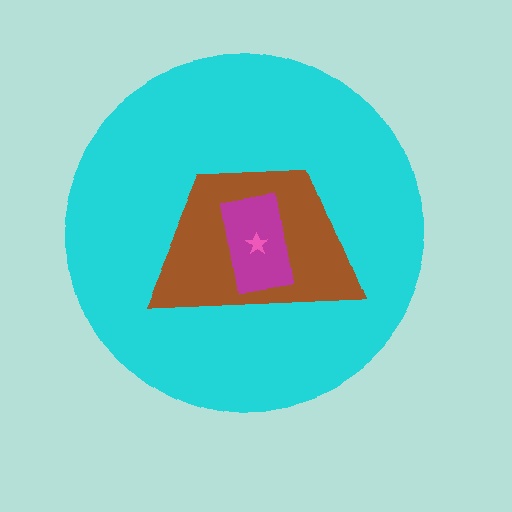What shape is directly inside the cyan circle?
The brown trapezoid.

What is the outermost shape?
The cyan circle.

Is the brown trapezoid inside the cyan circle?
Yes.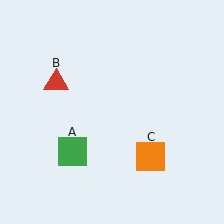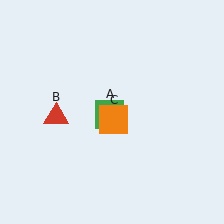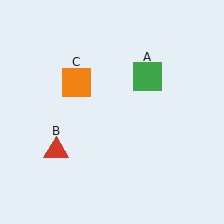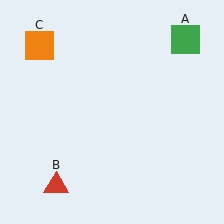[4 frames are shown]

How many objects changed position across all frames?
3 objects changed position: green square (object A), red triangle (object B), orange square (object C).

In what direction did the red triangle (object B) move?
The red triangle (object B) moved down.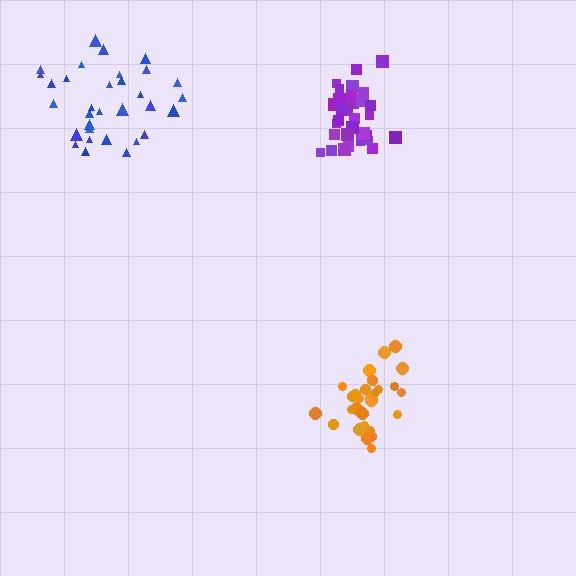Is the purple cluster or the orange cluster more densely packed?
Orange.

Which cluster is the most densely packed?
Orange.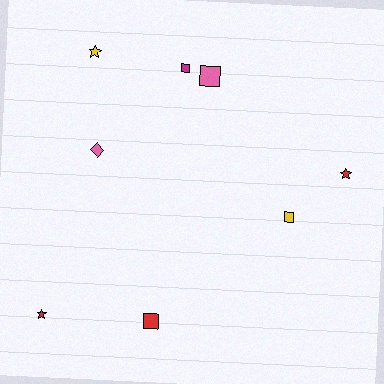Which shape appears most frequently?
Square, with 4 objects.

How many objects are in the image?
There are 8 objects.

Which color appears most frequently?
Red, with 3 objects.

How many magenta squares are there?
There is 1 magenta square.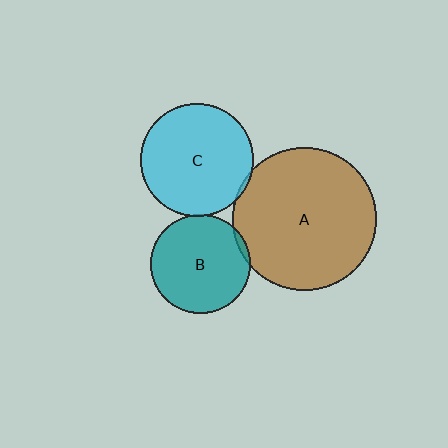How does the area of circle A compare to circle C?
Approximately 1.6 times.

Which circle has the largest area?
Circle A (brown).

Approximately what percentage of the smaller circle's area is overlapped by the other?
Approximately 5%.